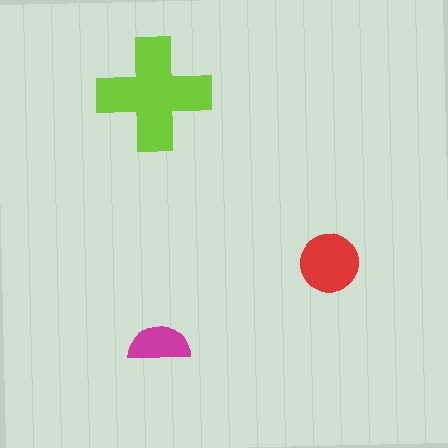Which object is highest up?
The lime cross is topmost.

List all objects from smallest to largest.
The magenta semicircle, the red circle, the lime cross.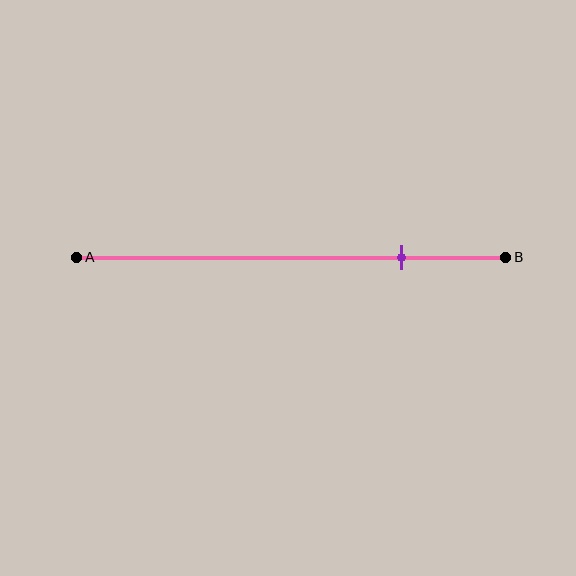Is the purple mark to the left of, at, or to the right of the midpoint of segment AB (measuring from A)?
The purple mark is to the right of the midpoint of segment AB.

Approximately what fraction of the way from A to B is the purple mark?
The purple mark is approximately 75% of the way from A to B.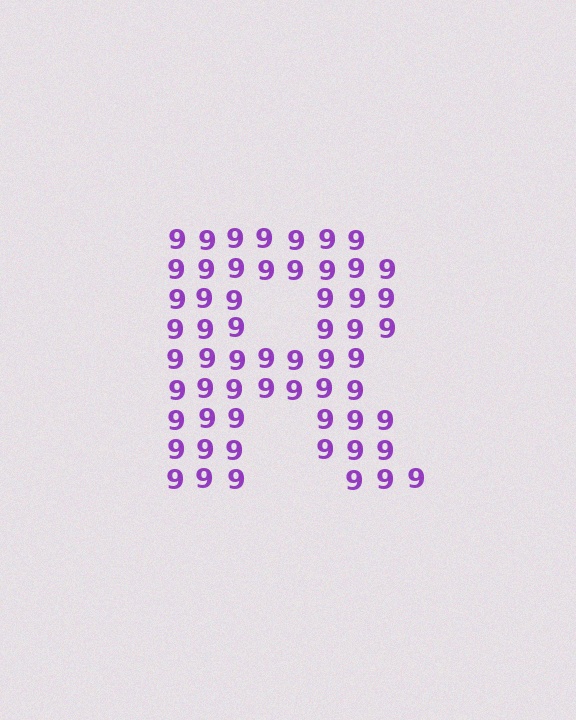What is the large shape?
The large shape is the letter R.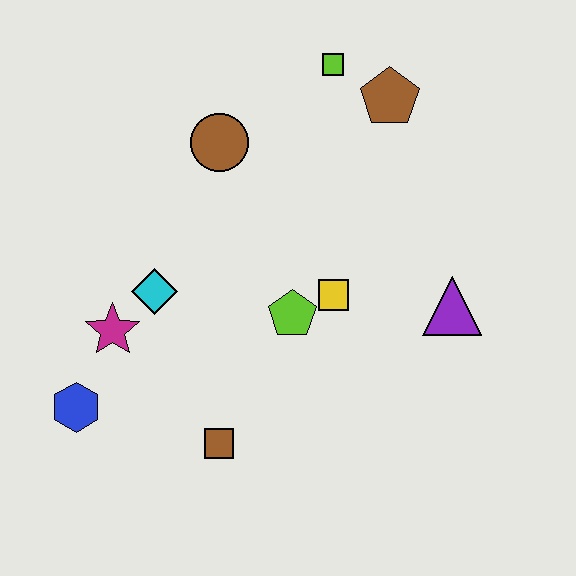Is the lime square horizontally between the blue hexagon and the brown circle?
No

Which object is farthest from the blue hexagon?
The brown pentagon is farthest from the blue hexagon.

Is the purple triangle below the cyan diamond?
Yes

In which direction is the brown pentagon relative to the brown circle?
The brown pentagon is to the right of the brown circle.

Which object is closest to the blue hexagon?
The magenta star is closest to the blue hexagon.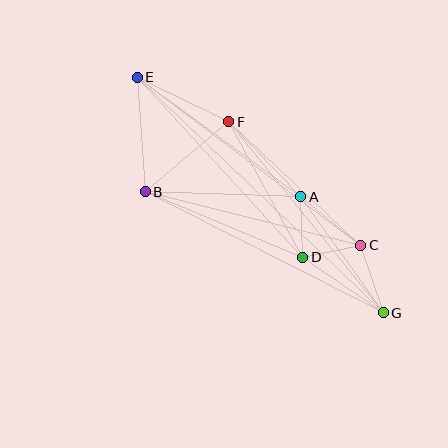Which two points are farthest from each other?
Points E and G are farthest from each other.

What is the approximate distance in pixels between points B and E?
The distance between B and E is approximately 115 pixels.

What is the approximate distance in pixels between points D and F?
The distance between D and F is approximately 154 pixels.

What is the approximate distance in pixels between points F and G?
The distance between F and G is approximately 246 pixels.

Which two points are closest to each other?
Points C and D are closest to each other.